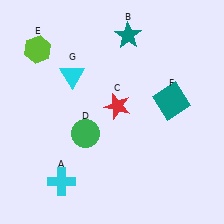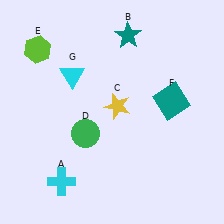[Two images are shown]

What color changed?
The star (C) changed from red in Image 1 to yellow in Image 2.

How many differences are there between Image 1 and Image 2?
There is 1 difference between the two images.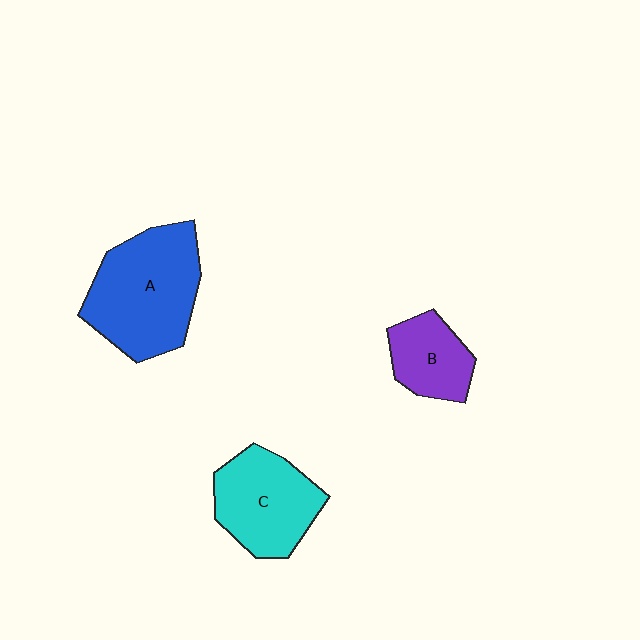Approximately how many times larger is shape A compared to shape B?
Approximately 2.1 times.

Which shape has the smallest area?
Shape B (purple).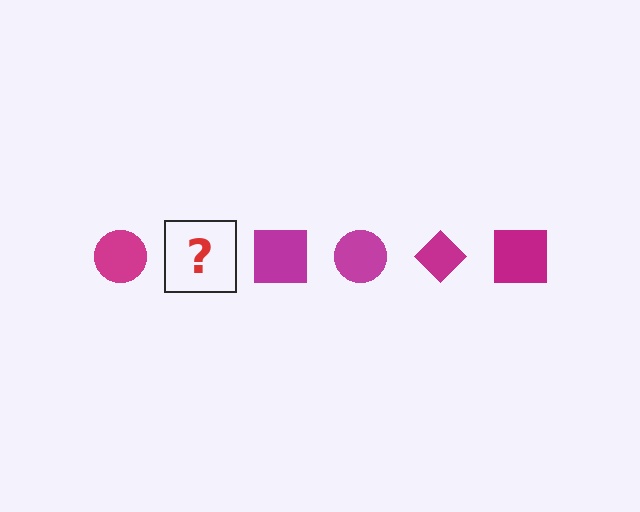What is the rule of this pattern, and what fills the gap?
The rule is that the pattern cycles through circle, diamond, square shapes in magenta. The gap should be filled with a magenta diamond.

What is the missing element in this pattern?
The missing element is a magenta diamond.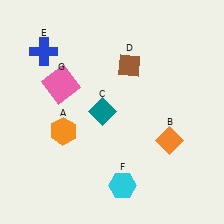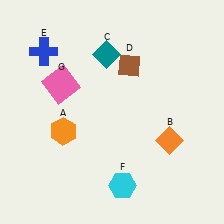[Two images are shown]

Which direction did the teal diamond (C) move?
The teal diamond (C) moved up.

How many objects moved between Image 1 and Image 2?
1 object moved between the two images.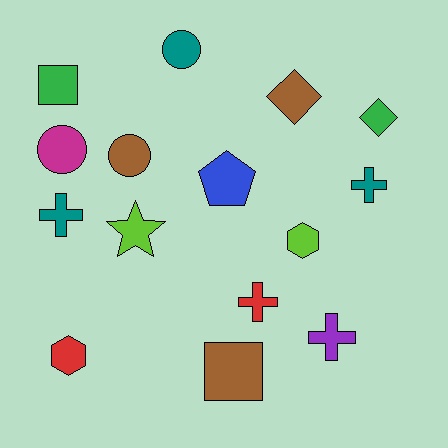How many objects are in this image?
There are 15 objects.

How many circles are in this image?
There are 3 circles.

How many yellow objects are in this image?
There are no yellow objects.